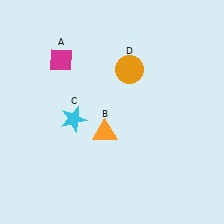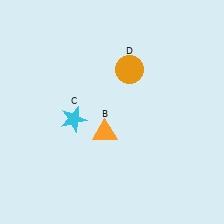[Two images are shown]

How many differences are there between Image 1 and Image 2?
There is 1 difference between the two images.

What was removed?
The magenta diamond (A) was removed in Image 2.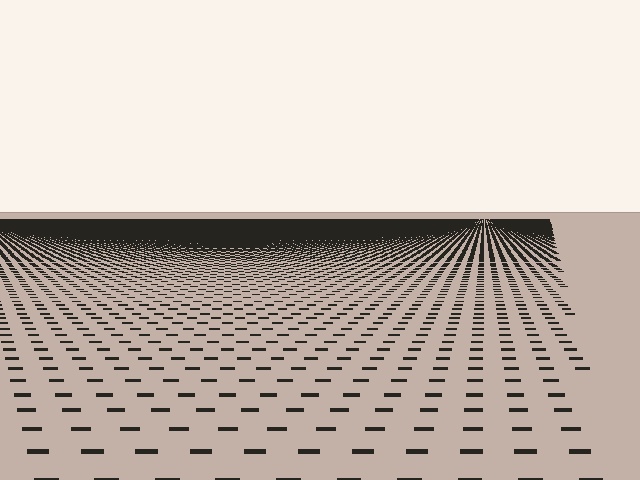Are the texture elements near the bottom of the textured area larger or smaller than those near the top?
Larger. Near the bottom, elements are closer to the viewer and appear at a bigger on-screen size.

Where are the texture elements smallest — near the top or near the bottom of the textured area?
Near the top.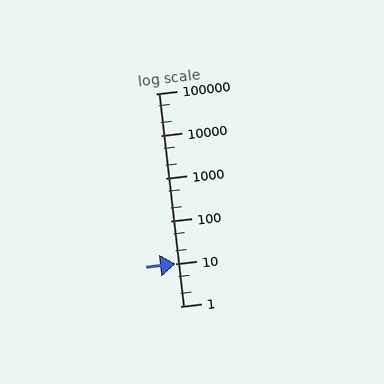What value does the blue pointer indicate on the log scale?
The pointer indicates approximately 9.6.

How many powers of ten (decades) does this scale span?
The scale spans 5 decades, from 1 to 100000.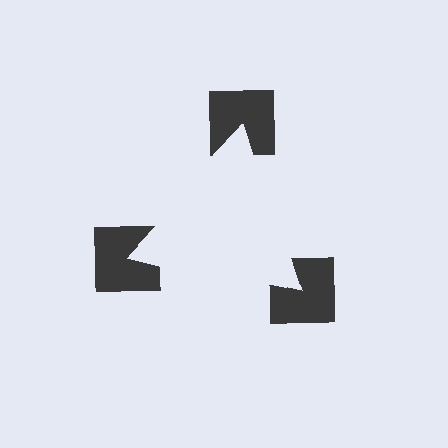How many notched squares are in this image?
There are 3 — one at each vertex of the illusory triangle.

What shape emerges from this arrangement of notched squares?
An illusory triangle — its edges are inferred from the aligned wedge cuts in the notched squares, not physically drawn.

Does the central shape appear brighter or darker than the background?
It typically appears slightly brighter than the background, even though no actual brightness change is drawn.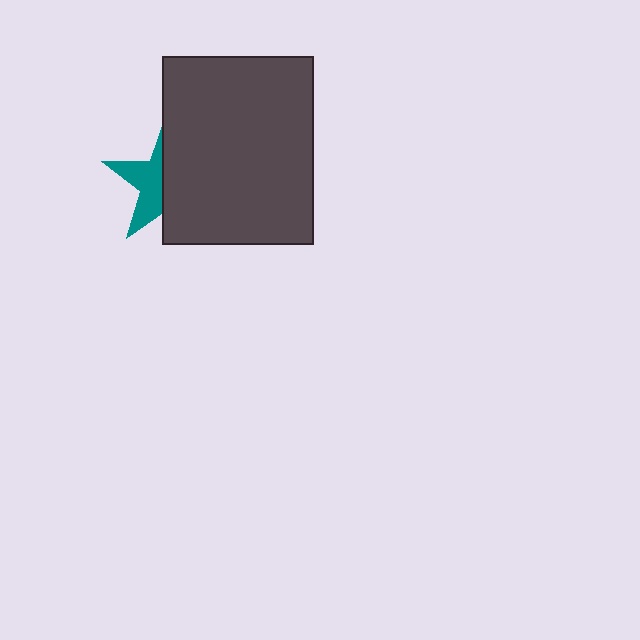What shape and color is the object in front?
The object in front is a dark gray rectangle.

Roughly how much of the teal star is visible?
A small part of it is visible (roughly 42%).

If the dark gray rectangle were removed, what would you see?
You would see the complete teal star.